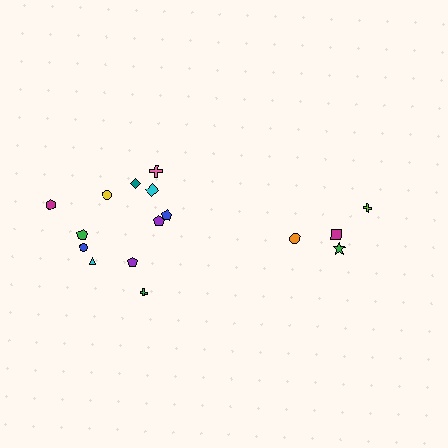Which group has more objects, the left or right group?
The left group.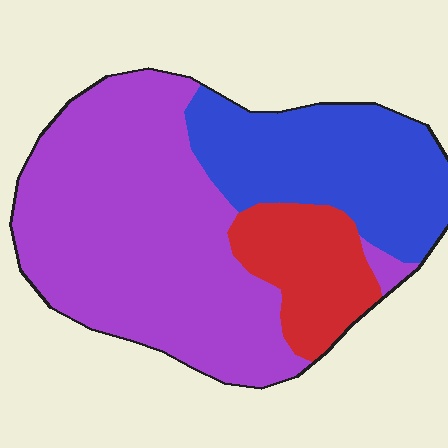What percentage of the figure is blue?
Blue takes up about one quarter (1/4) of the figure.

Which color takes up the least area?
Red, at roughly 15%.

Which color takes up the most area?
Purple, at roughly 55%.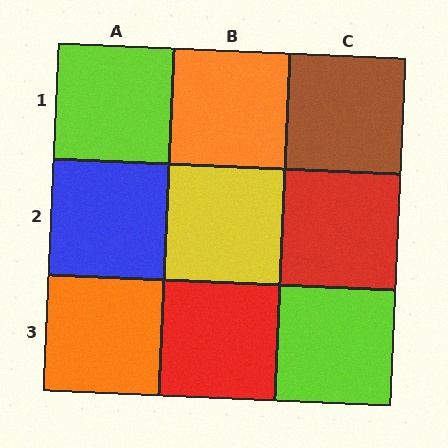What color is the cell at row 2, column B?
Yellow.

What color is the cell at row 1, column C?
Brown.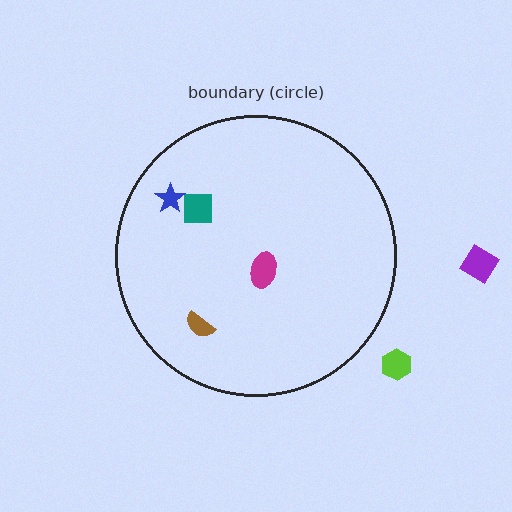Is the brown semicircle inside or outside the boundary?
Inside.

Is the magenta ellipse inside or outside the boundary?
Inside.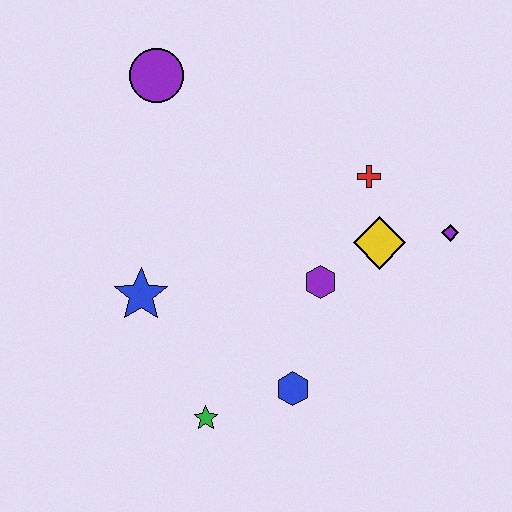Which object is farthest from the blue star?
The purple diamond is farthest from the blue star.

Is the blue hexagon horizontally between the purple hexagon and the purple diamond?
No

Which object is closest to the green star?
The blue hexagon is closest to the green star.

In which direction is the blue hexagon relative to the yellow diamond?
The blue hexagon is below the yellow diamond.